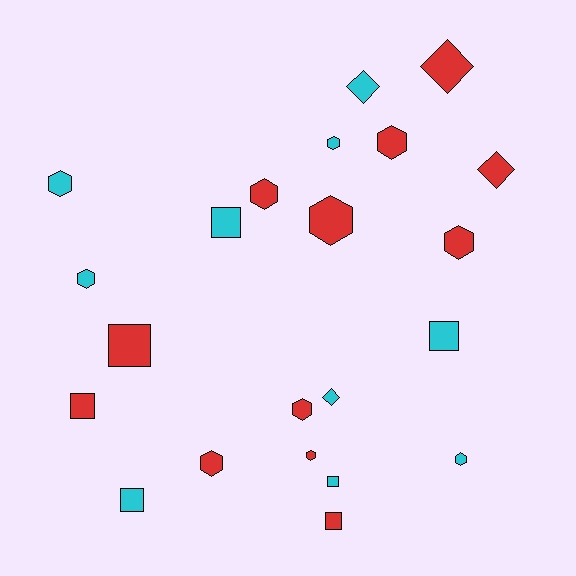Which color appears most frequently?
Red, with 12 objects.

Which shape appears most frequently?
Hexagon, with 11 objects.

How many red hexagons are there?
There are 7 red hexagons.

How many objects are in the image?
There are 22 objects.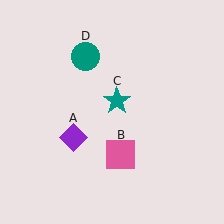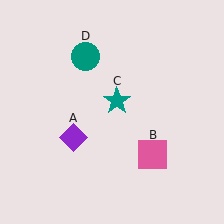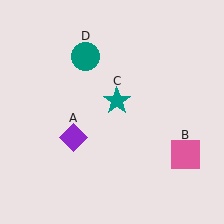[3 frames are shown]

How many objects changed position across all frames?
1 object changed position: pink square (object B).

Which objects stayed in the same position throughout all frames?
Purple diamond (object A) and teal star (object C) and teal circle (object D) remained stationary.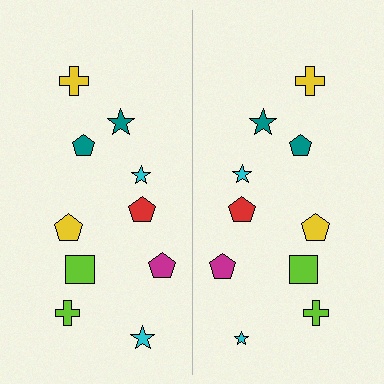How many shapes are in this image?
There are 20 shapes in this image.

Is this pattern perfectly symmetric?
No, the pattern is not perfectly symmetric. The cyan star on the right side has a different size than its mirror counterpart.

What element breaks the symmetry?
The cyan star on the right side has a different size than its mirror counterpart.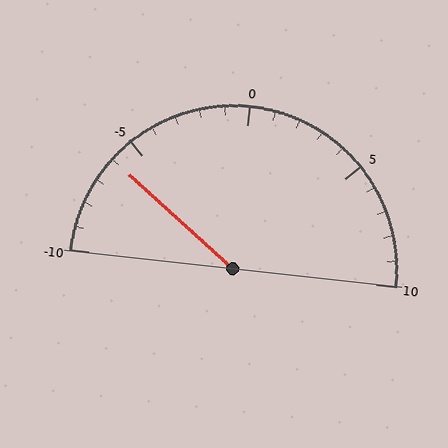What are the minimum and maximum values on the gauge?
The gauge ranges from -10 to 10.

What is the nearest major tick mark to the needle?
The nearest major tick mark is -5.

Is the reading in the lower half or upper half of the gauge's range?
The reading is in the lower half of the range (-10 to 10).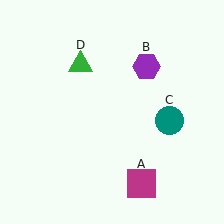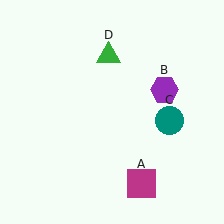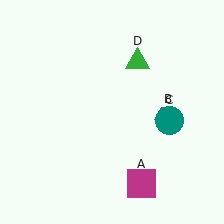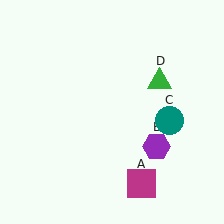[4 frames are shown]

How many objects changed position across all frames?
2 objects changed position: purple hexagon (object B), green triangle (object D).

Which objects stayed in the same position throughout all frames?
Magenta square (object A) and teal circle (object C) remained stationary.